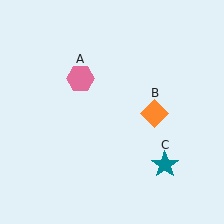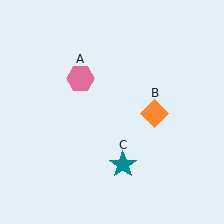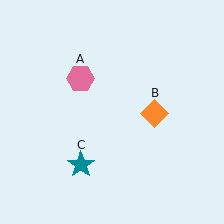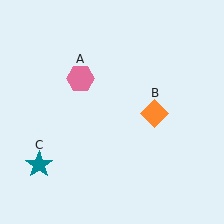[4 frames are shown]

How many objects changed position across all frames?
1 object changed position: teal star (object C).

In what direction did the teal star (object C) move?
The teal star (object C) moved left.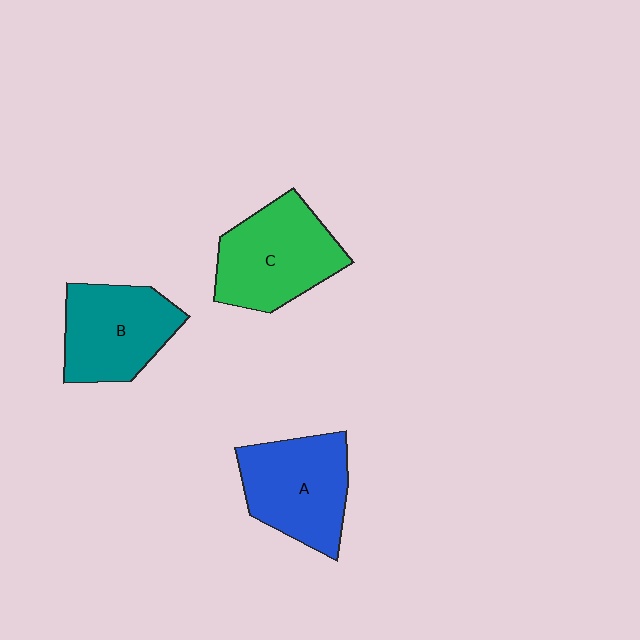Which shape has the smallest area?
Shape B (teal).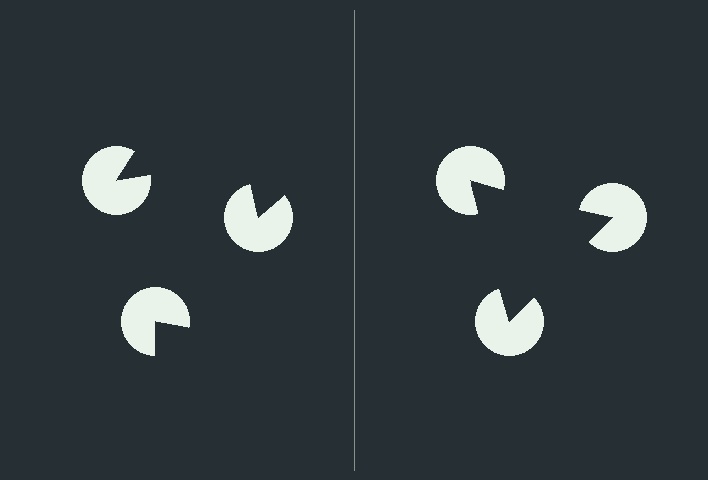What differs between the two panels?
The pac-man discs are positioned identically on both sides; only the wedge orientations differ. On the right they align to a triangle; on the left they are misaligned.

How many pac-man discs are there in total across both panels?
6 — 3 on each side.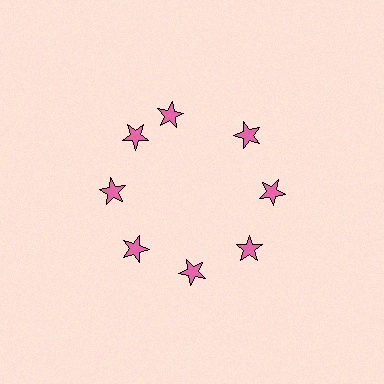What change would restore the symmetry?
The symmetry would be restored by rotating it back into even spacing with its neighbors so that all 8 stars sit at equal angles and equal distance from the center.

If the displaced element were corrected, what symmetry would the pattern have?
It would have 8-fold rotational symmetry — the pattern would map onto itself every 45 degrees.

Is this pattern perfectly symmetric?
No. The 8 pink stars are arranged in a ring, but one element near the 12 o'clock position is rotated out of alignment along the ring, breaking the 8-fold rotational symmetry.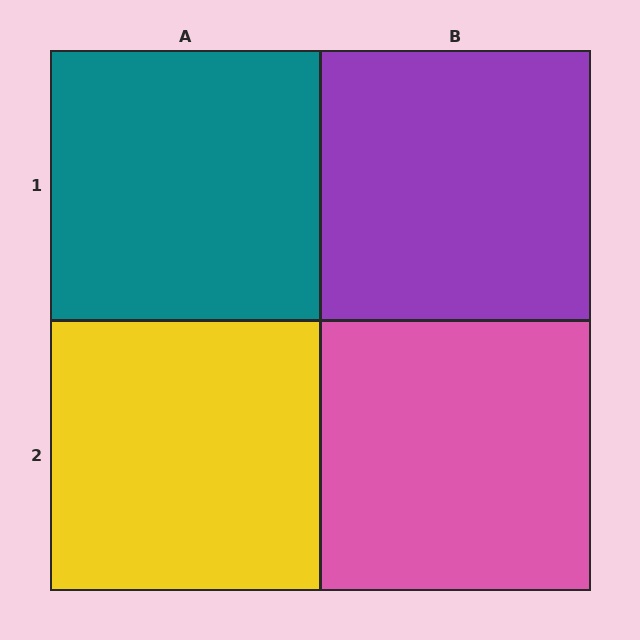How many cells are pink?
1 cell is pink.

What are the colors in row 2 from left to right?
Yellow, pink.